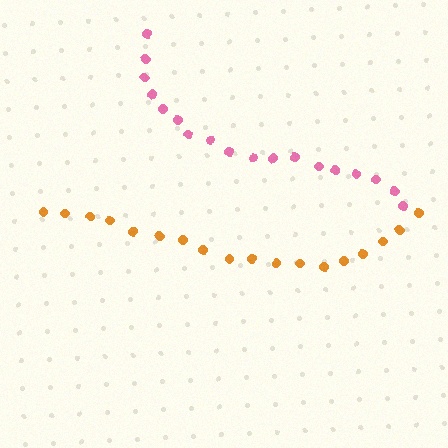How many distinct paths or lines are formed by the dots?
There are 2 distinct paths.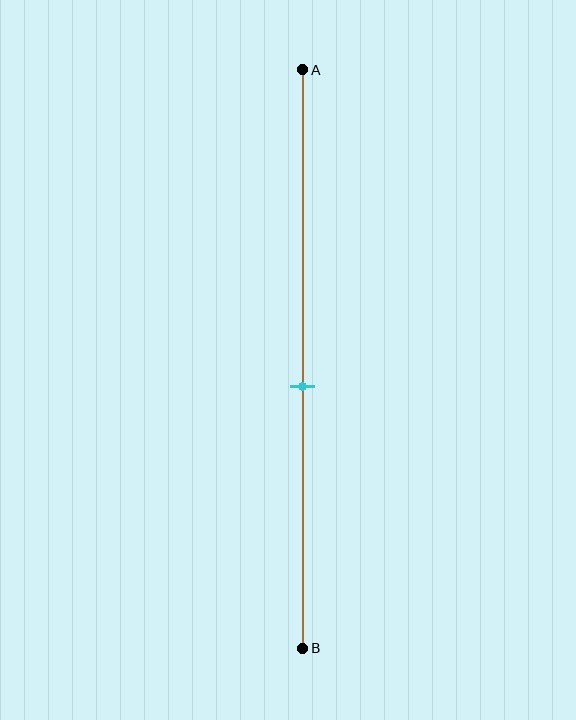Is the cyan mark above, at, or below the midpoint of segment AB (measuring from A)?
The cyan mark is below the midpoint of segment AB.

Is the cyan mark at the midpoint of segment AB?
No, the mark is at about 55% from A, not at the 50% midpoint.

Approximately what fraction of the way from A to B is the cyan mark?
The cyan mark is approximately 55% of the way from A to B.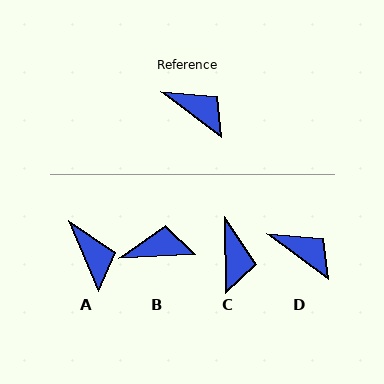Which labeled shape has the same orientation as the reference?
D.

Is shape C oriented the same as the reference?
No, it is off by about 52 degrees.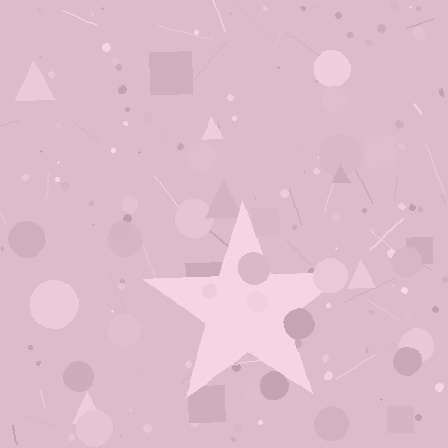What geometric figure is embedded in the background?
A star is embedded in the background.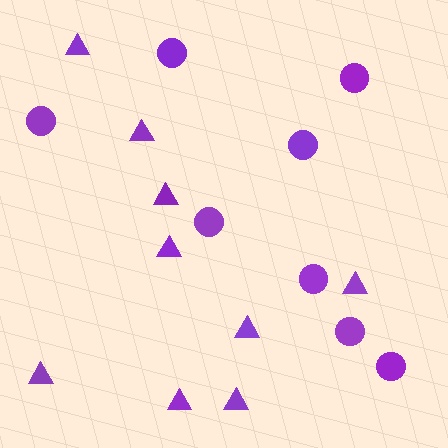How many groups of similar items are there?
There are 2 groups: one group of triangles (9) and one group of circles (8).